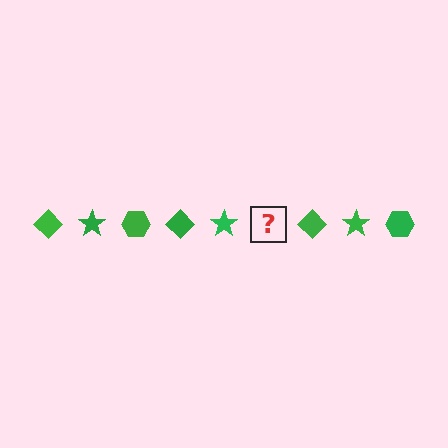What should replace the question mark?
The question mark should be replaced with a green hexagon.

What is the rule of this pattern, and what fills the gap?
The rule is that the pattern cycles through diamond, star, hexagon shapes in green. The gap should be filled with a green hexagon.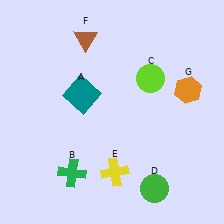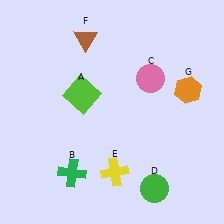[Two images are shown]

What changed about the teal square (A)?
In Image 1, A is teal. In Image 2, it changed to lime.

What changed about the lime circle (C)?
In Image 1, C is lime. In Image 2, it changed to pink.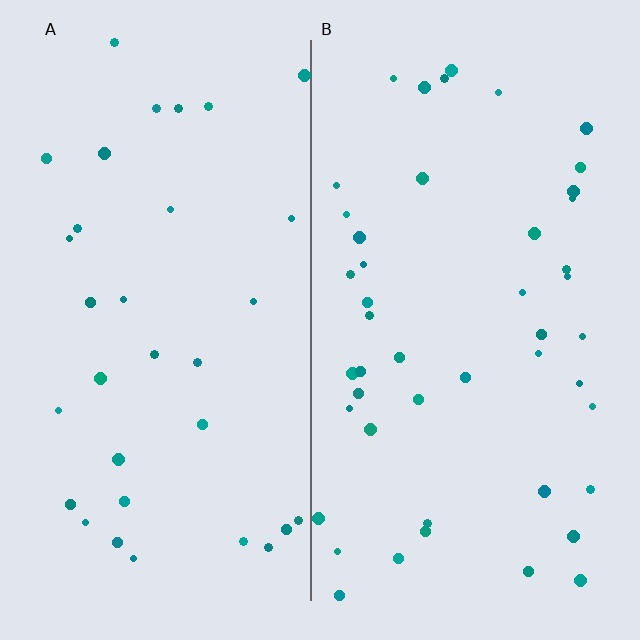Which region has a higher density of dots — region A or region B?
B (the right).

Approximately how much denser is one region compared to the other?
Approximately 1.5× — region B over region A.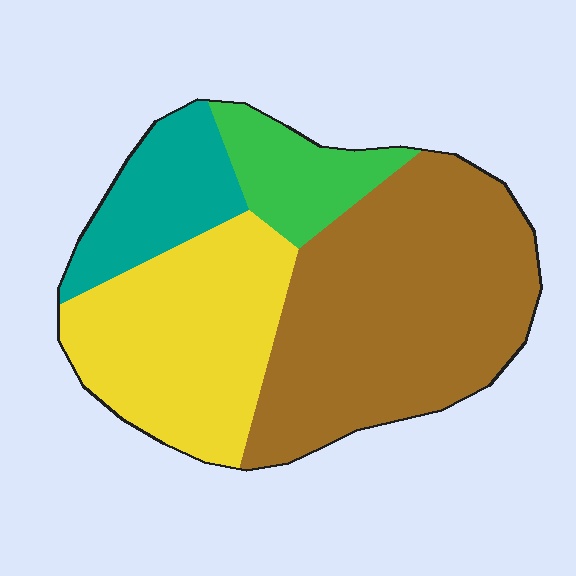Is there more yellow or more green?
Yellow.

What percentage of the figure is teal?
Teal covers 14% of the figure.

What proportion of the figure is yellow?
Yellow covers around 30% of the figure.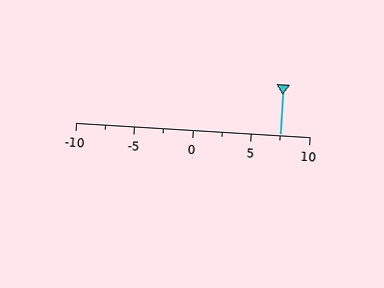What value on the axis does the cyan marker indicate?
The marker indicates approximately 7.5.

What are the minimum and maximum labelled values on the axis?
The axis runs from -10 to 10.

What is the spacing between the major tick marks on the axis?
The major ticks are spaced 5 apart.